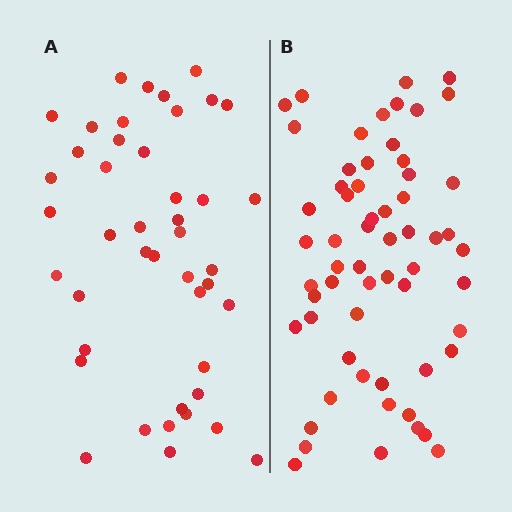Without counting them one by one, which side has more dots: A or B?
Region B (the right region) has more dots.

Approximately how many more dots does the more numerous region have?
Region B has approximately 15 more dots than region A.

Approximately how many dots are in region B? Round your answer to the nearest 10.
About 60 dots.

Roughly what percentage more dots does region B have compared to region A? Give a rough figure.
About 35% more.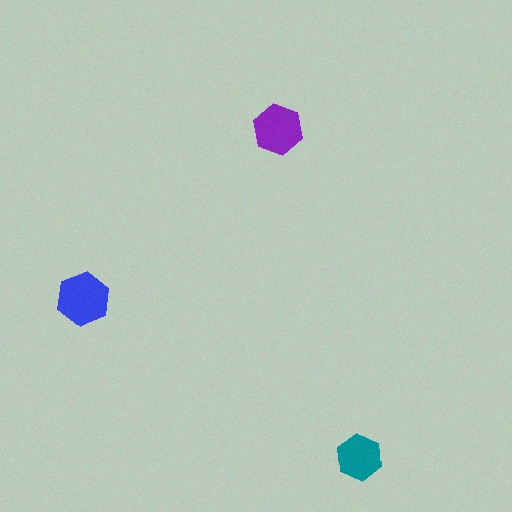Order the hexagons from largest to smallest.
the blue one, the purple one, the teal one.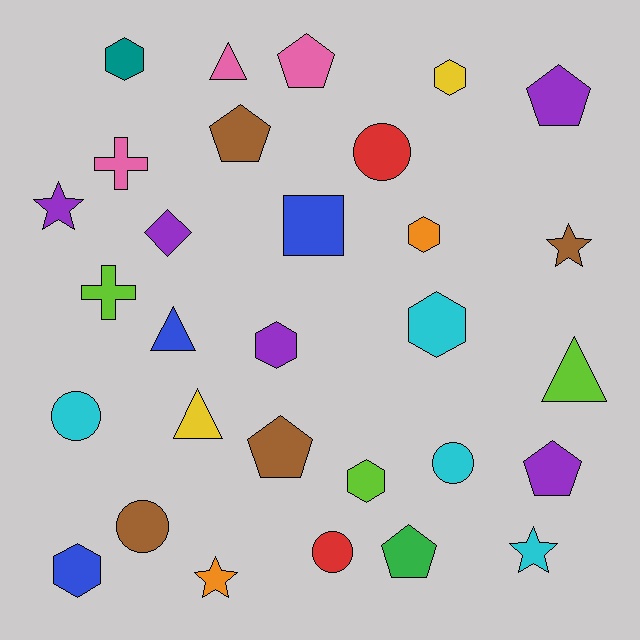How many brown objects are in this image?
There are 4 brown objects.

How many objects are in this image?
There are 30 objects.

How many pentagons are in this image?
There are 6 pentagons.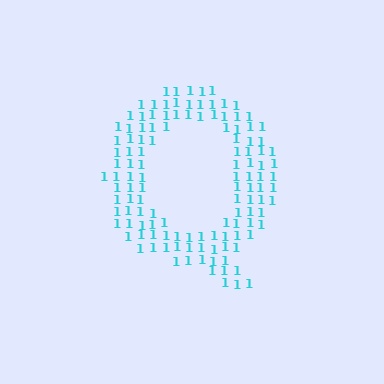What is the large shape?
The large shape is the letter Q.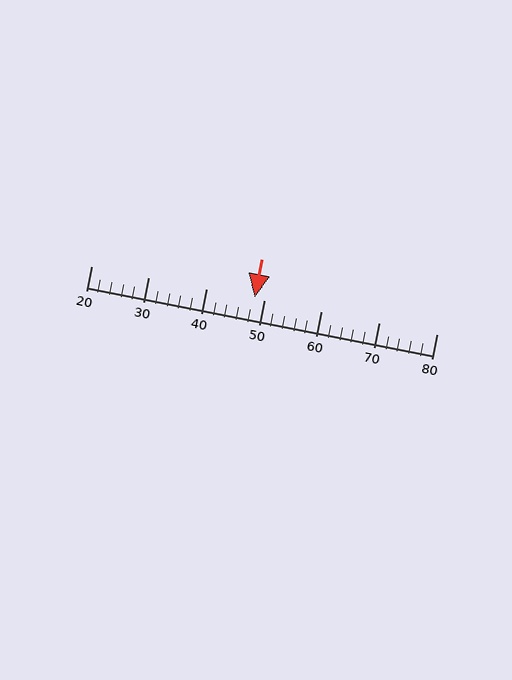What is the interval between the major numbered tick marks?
The major tick marks are spaced 10 units apart.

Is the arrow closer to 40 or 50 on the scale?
The arrow is closer to 50.